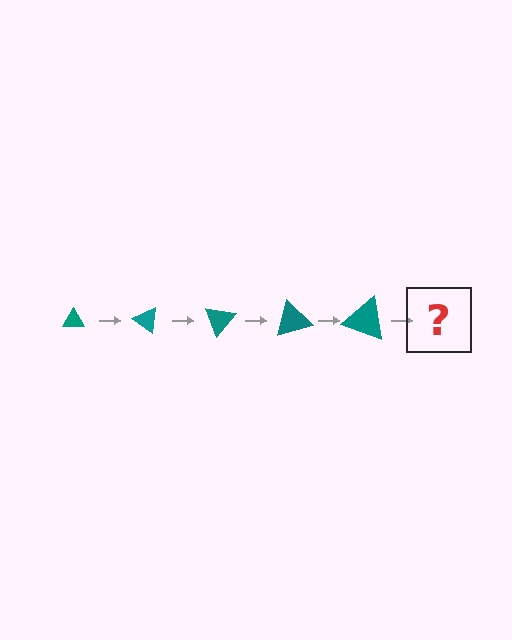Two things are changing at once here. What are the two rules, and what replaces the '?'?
The two rules are that the triangle grows larger each step and it rotates 35 degrees each step. The '?' should be a triangle, larger than the previous one and rotated 175 degrees from the start.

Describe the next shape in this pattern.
It should be a triangle, larger than the previous one and rotated 175 degrees from the start.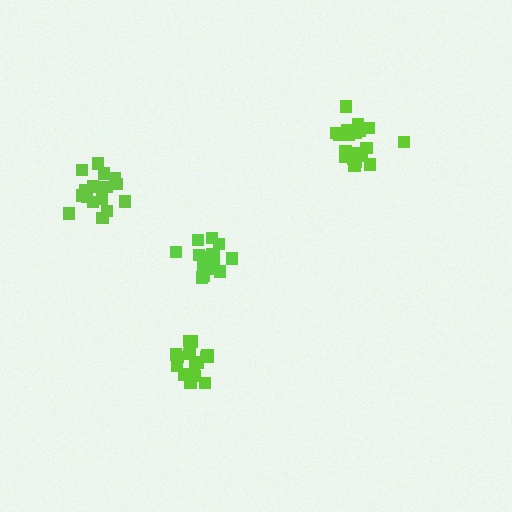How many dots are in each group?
Group 1: 19 dots, Group 2: 20 dots, Group 3: 18 dots, Group 4: 20 dots (77 total).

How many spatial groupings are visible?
There are 4 spatial groupings.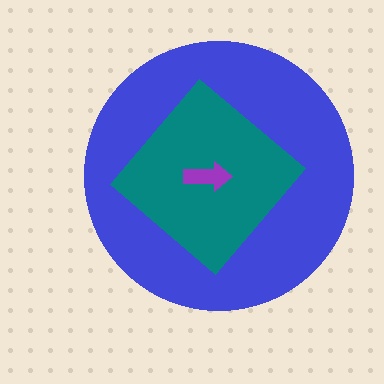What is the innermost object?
The purple arrow.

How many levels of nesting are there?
3.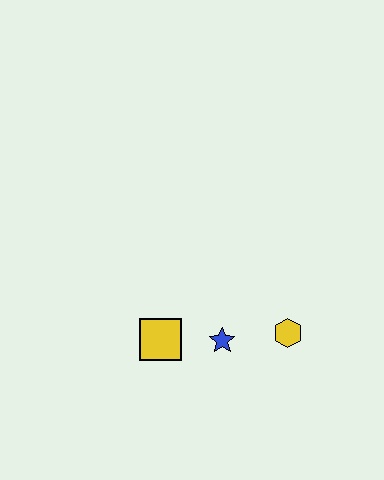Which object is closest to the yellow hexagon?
The blue star is closest to the yellow hexagon.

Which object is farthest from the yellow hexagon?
The yellow square is farthest from the yellow hexagon.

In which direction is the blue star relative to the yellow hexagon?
The blue star is to the left of the yellow hexagon.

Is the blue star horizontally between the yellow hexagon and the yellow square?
Yes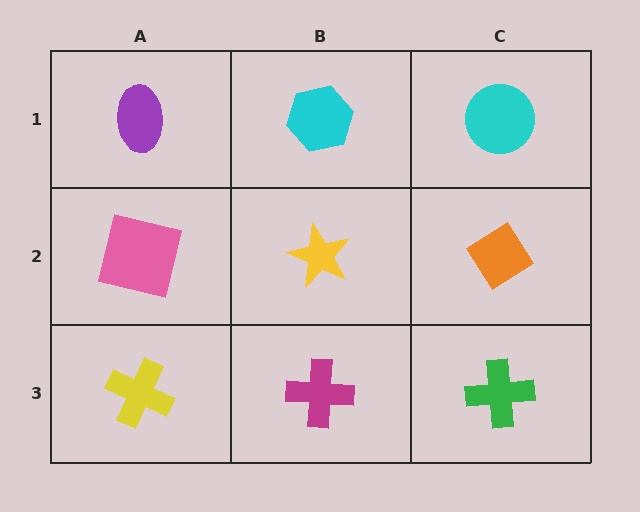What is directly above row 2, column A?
A purple ellipse.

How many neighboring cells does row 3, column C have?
2.